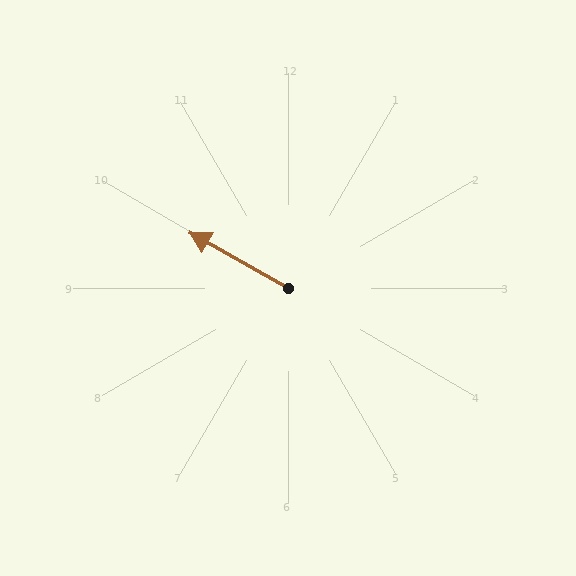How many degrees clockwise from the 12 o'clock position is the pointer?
Approximately 299 degrees.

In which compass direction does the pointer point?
Northwest.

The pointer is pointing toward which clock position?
Roughly 10 o'clock.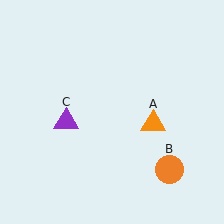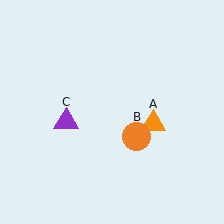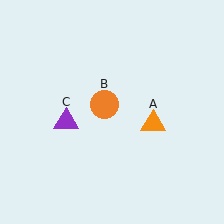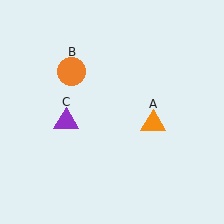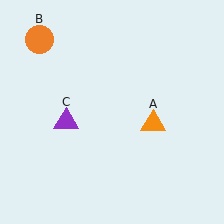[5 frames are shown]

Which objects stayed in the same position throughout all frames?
Orange triangle (object A) and purple triangle (object C) remained stationary.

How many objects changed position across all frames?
1 object changed position: orange circle (object B).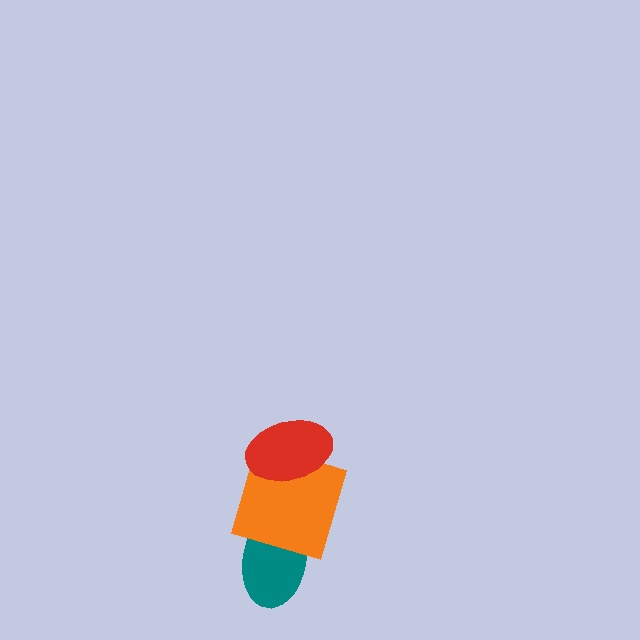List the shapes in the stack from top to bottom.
From top to bottom: the red ellipse, the orange square, the teal ellipse.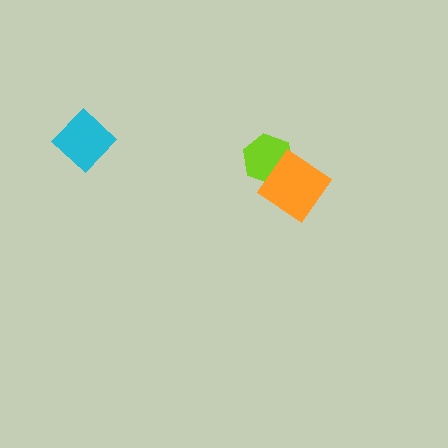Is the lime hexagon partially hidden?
Yes, it is partially covered by another shape.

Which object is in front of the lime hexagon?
The orange diamond is in front of the lime hexagon.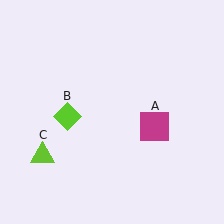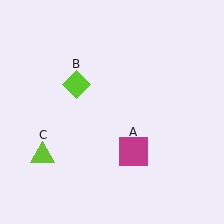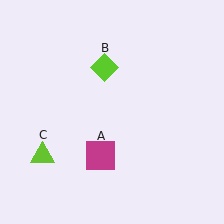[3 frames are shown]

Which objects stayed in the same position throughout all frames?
Lime triangle (object C) remained stationary.